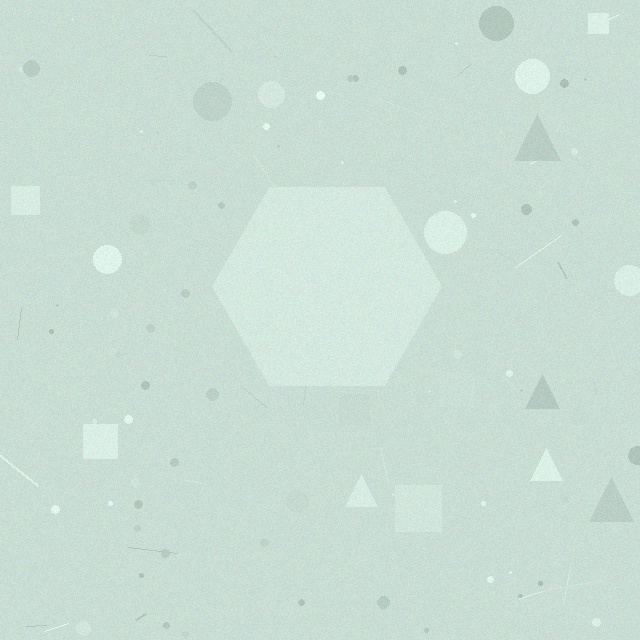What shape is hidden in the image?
A hexagon is hidden in the image.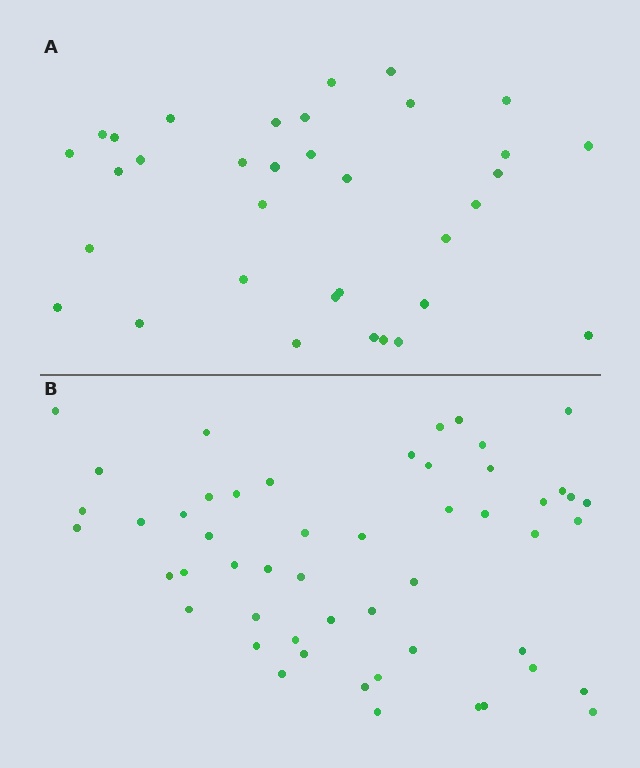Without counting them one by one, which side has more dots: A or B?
Region B (the bottom region) has more dots.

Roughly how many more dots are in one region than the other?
Region B has approximately 20 more dots than region A.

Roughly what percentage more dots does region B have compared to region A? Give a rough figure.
About 55% more.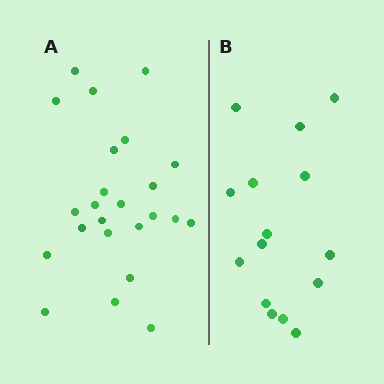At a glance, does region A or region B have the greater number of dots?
Region A (the left region) has more dots.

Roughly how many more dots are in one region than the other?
Region A has roughly 8 or so more dots than region B.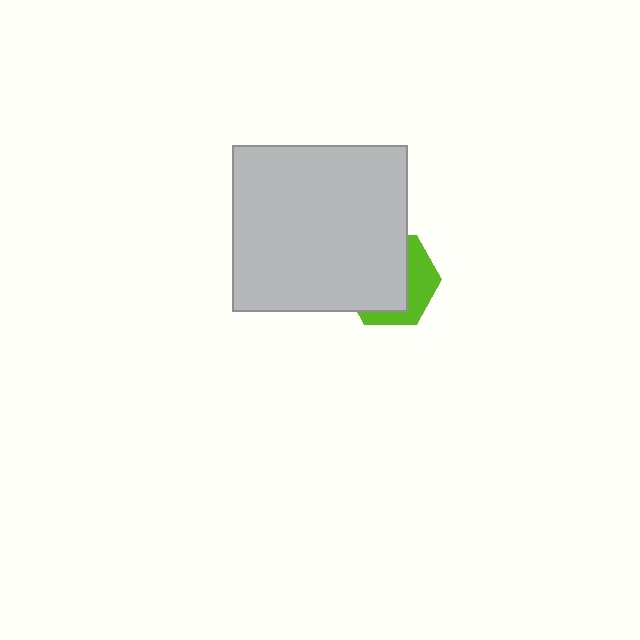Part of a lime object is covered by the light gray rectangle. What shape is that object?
It is a hexagon.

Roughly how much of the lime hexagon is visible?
A small part of it is visible (roughly 38%).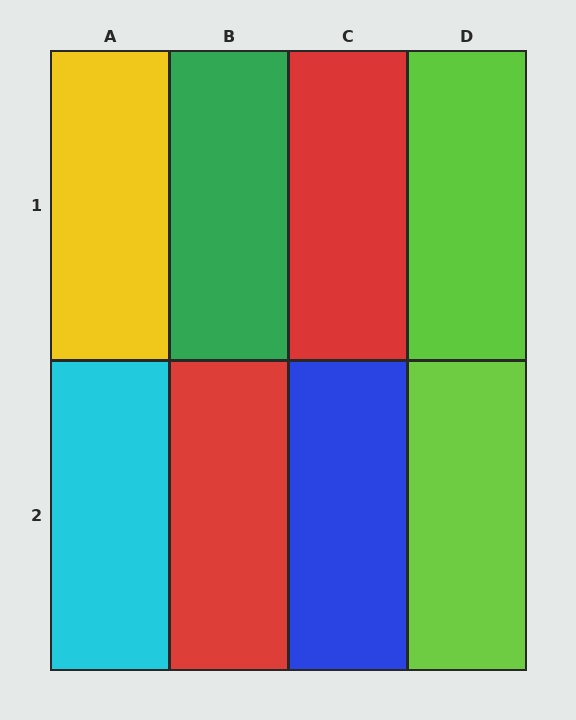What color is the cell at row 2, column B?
Red.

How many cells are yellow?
1 cell is yellow.